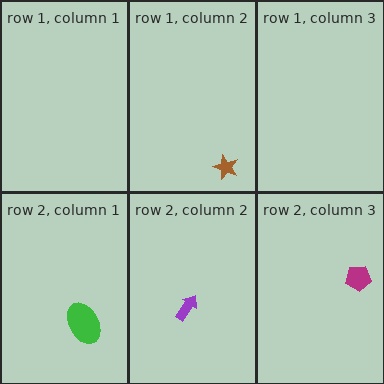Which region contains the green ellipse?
The row 2, column 1 region.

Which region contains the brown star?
The row 1, column 2 region.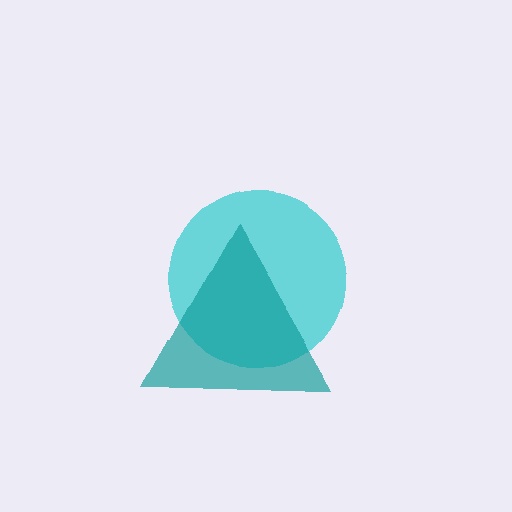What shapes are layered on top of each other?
The layered shapes are: a cyan circle, a teal triangle.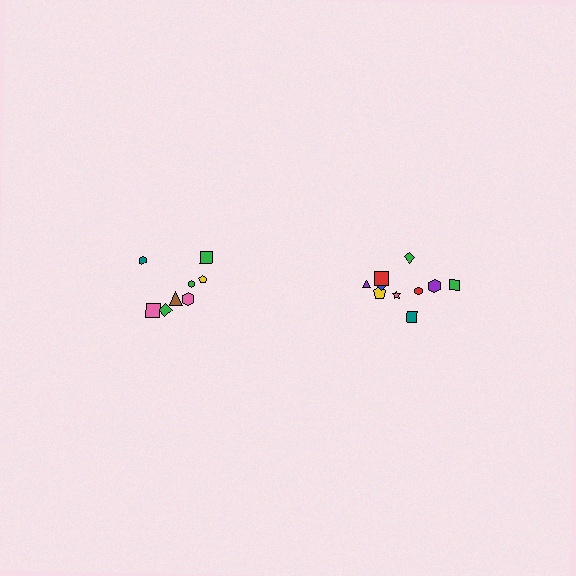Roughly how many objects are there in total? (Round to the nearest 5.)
Roughly 20 objects in total.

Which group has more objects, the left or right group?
The right group.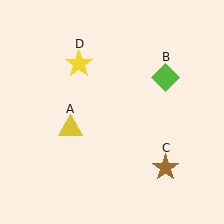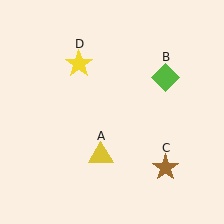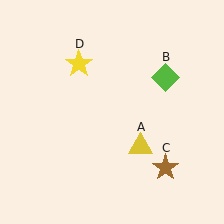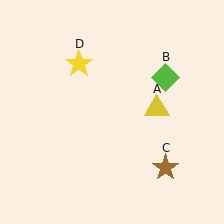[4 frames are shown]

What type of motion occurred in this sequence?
The yellow triangle (object A) rotated counterclockwise around the center of the scene.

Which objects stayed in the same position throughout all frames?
Lime diamond (object B) and brown star (object C) and yellow star (object D) remained stationary.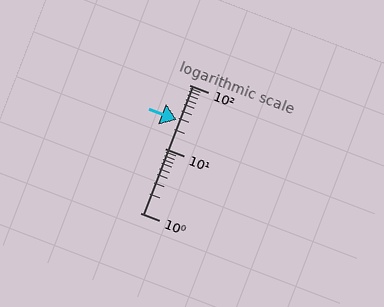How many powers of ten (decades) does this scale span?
The scale spans 2 decades, from 1 to 100.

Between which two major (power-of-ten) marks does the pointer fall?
The pointer is between 10 and 100.